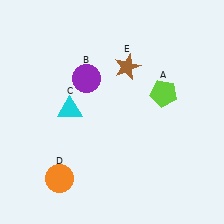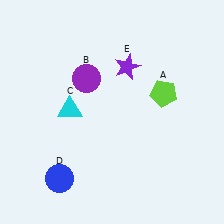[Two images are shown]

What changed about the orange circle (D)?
In Image 1, D is orange. In Image 2, it changed to blue.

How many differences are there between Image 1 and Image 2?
There are 2 differences between the two images.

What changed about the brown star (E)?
In Image 1, E is brown. In Image 2, it changed to purple.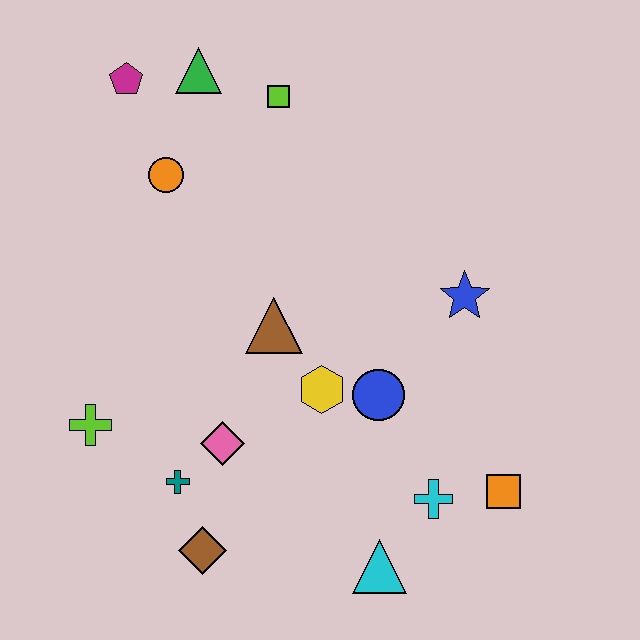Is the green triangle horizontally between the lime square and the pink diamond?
No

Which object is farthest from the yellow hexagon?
The magenta pentagon is farthest from the yellow hexagon.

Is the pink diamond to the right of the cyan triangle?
No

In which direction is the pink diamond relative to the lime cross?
The pink diamond is to the right of the lime cross.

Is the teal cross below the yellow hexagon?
Yes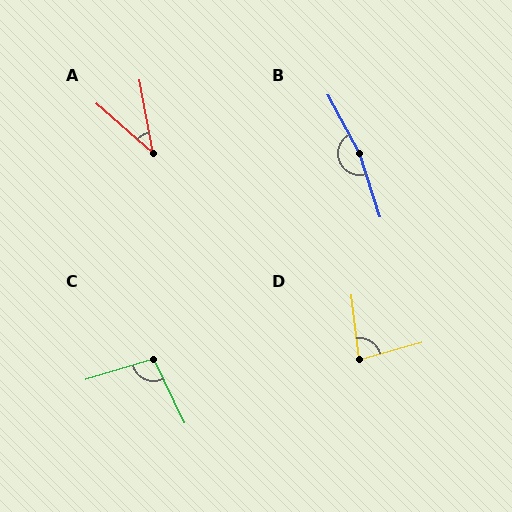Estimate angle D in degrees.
Approximately 80 degrees.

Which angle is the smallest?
A, at approximately 38 degrees.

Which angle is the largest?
B, at approximately 169 degrees.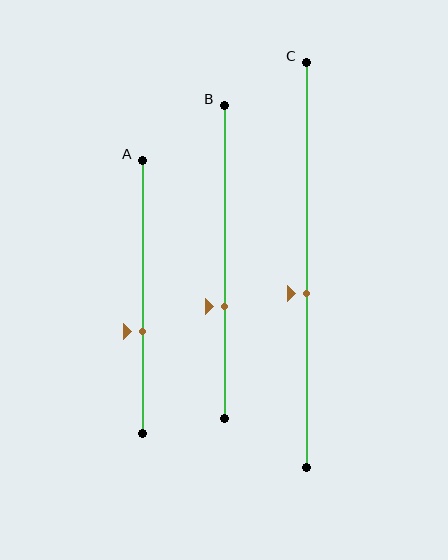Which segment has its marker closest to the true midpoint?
Segment C has its marker closest to the true midpoint.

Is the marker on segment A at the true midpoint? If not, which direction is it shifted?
No, the marker on segment A is shifted downward by about 13% of the segment length.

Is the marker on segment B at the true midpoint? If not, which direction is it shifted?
No, the marker on segment B is shifted downward by about 14% of the segment length.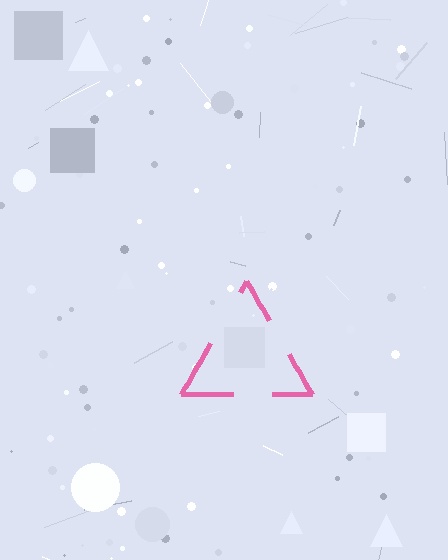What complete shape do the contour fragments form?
The contour fragments form a triangle.